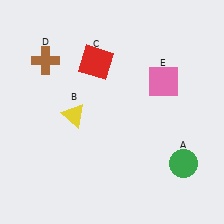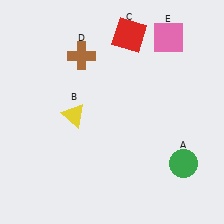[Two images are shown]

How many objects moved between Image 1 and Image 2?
3 objects moved between the two images.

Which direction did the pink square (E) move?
The pink square (E) moved up.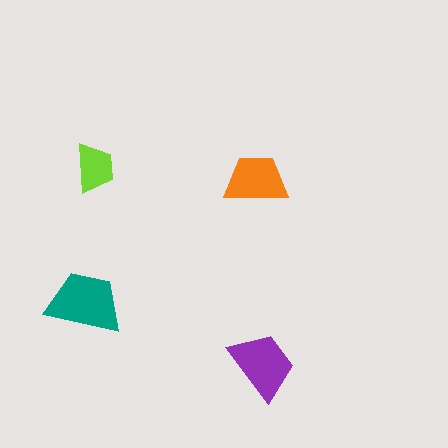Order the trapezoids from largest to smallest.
the teal one, the purple one, the orange one, the lime one.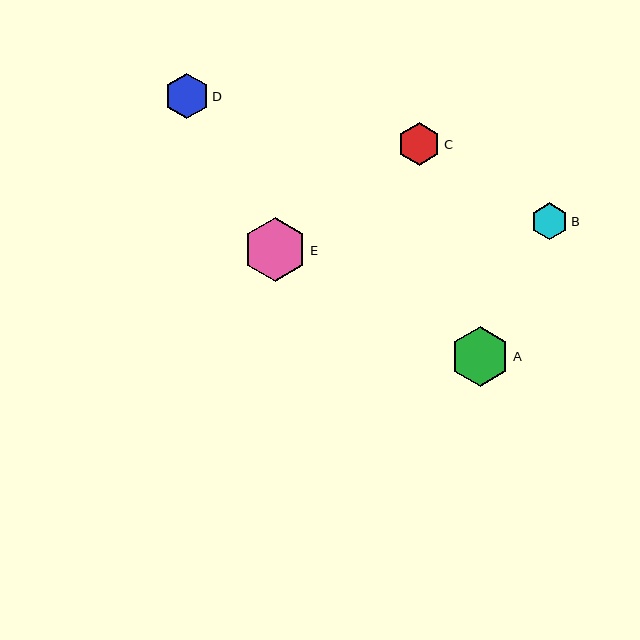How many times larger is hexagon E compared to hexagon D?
Hexagon E is approximately 1.4 times the size of hexagon D.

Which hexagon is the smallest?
Hexagon B is the smallest with a size of approximately 37 pixels.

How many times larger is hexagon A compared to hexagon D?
Hexagon A is approximately 1.3 times the size of hexagon D.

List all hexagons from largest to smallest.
From largest to smallest: E, A, D, C, B.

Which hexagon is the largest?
Hexagon E is the largest with a size of approximately 64 pixels.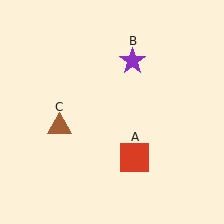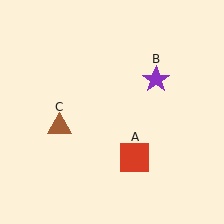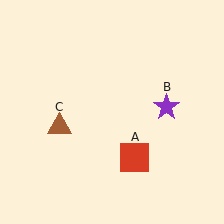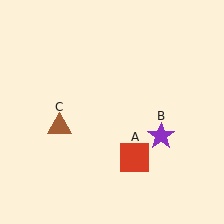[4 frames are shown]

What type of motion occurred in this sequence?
The purple star (object B) rotated clockwise around the center of the scene.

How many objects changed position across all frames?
1 object changed position: purple star (object B).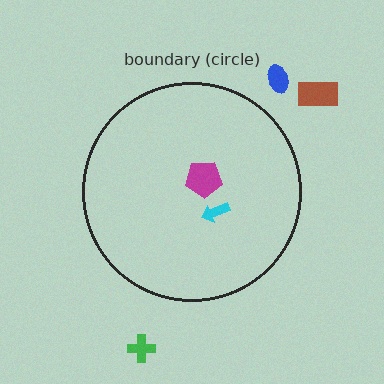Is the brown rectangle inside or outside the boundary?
Outside.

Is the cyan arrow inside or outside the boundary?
Inside.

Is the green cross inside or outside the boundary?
Outside.